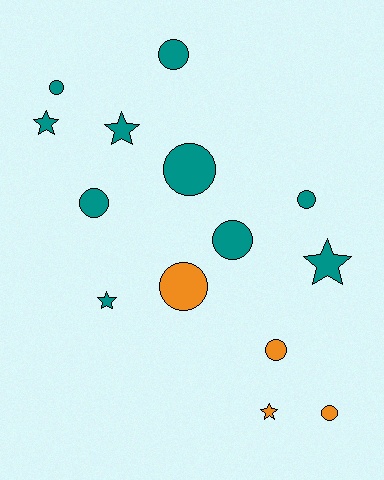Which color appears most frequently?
Teal, with 10 objects.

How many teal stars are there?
There are 4 teal stars.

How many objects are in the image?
There are 14 objects.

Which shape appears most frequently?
Circle, with 9 objects.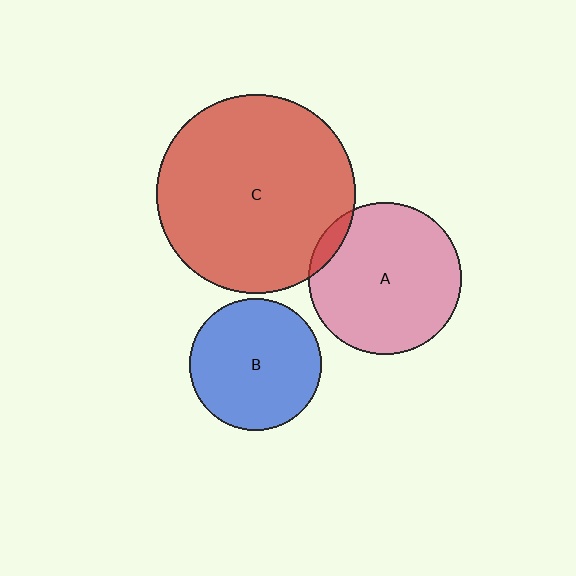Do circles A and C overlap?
Yes.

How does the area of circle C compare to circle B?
Approximately 2.3 times.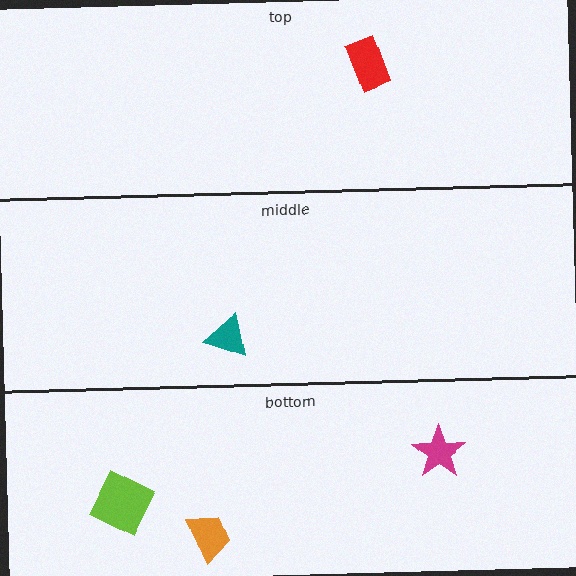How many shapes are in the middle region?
1.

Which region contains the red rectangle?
The top region.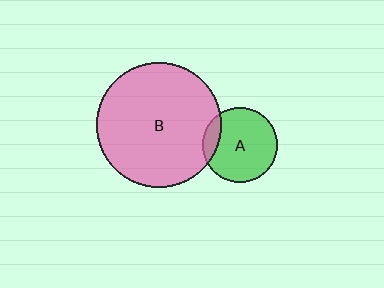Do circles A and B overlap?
Yes.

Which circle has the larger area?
Circle B (pink).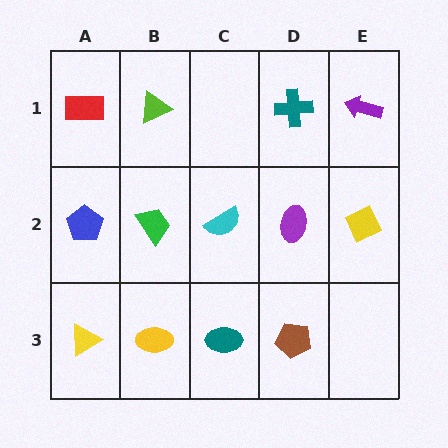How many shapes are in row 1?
4 shapes.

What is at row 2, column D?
A purple ellipse.